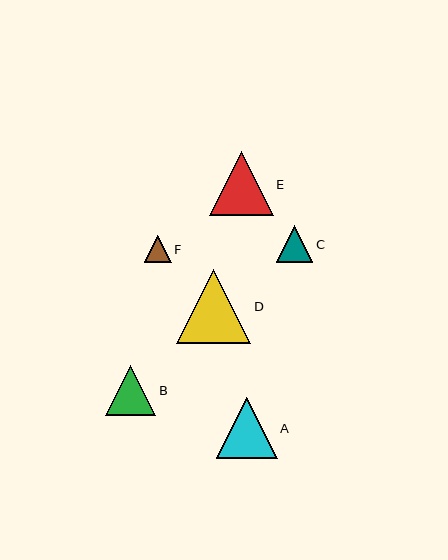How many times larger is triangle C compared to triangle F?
Triangle C is approximately 1.4 times the size of triangle F.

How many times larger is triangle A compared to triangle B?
Triangle A is approximately 1.2 times the size of triangle B.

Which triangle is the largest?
Triangle D is the largest with a size of approximately 74 pixels.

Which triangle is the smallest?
Triangle F is the smallest with a size of approximately 27 pixels.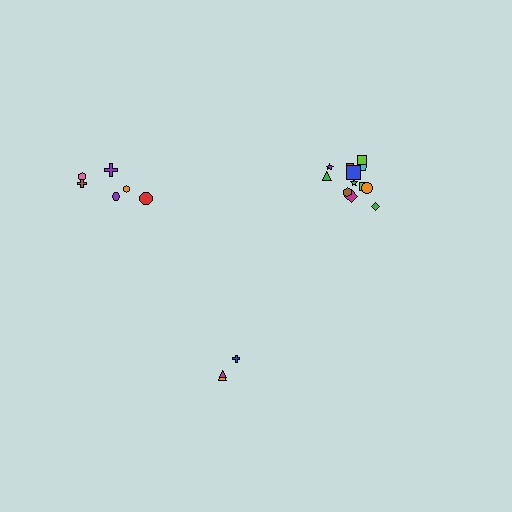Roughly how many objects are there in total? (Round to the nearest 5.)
Roughly 20 objects in total.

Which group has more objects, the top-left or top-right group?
The top-right group.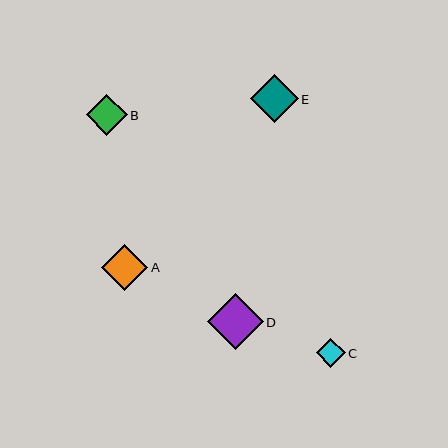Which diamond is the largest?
Diamond D is the largest with a size of approximately 56 pixels.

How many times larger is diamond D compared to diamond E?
Diamond D is approximately 1.2 times the size of diamond E.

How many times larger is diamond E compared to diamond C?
Diamond E is approximately 1.6 times the size of diamond C.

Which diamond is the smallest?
Diamond C is the smallest with a size of approximately 29 pixels.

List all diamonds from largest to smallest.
From largest to smallest: D, E, A, B, C.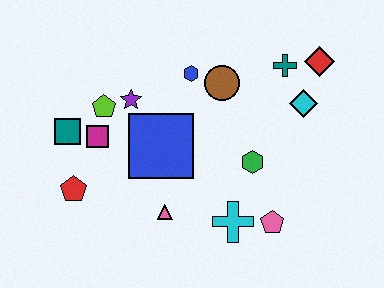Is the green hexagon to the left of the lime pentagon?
No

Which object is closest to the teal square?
The magenta square is closest to the teal square.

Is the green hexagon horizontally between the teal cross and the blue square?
Yes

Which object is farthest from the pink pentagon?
The teal square is farthest from the pink pentagon.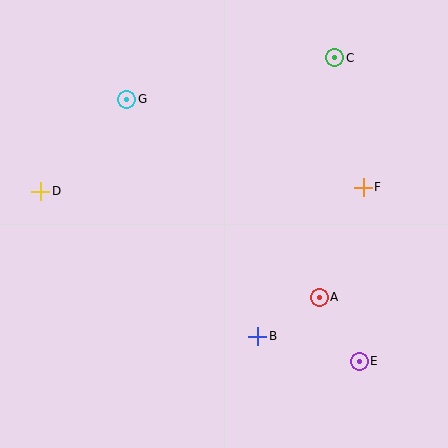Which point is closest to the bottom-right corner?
Point E is closest to the bottom-right corner.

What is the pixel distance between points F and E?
The distance between F and E is 174 pixels.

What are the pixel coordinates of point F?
Point F is at (363, 187).